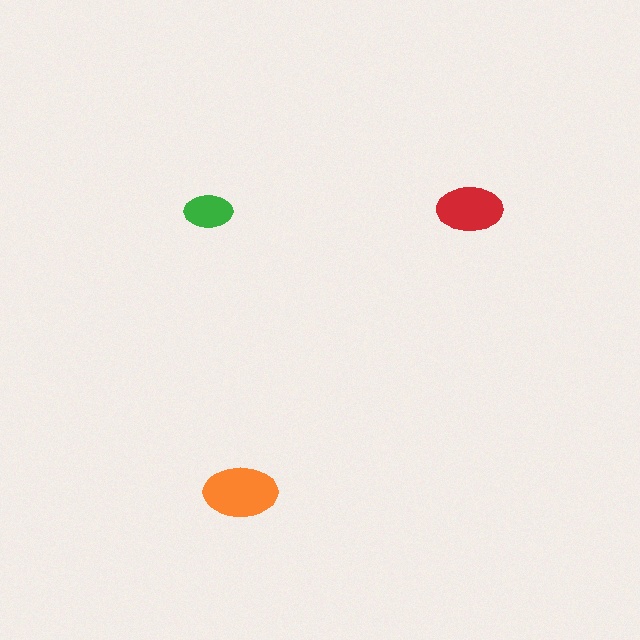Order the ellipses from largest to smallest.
the orange one, the red one, the green one.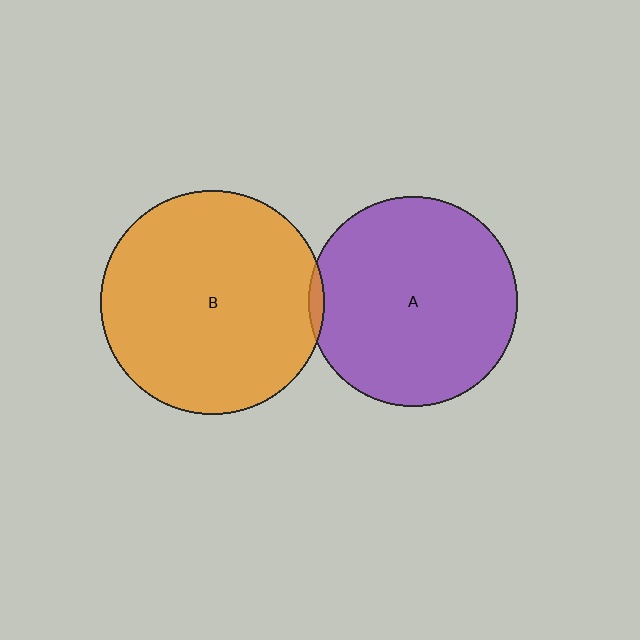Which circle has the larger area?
Circle B (orange).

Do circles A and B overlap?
Yes.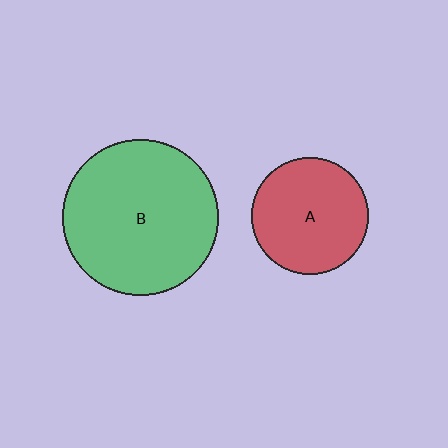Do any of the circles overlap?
No, none of the circles overlap.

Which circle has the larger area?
Circle B (green).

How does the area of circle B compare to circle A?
Approximately 1.8 times.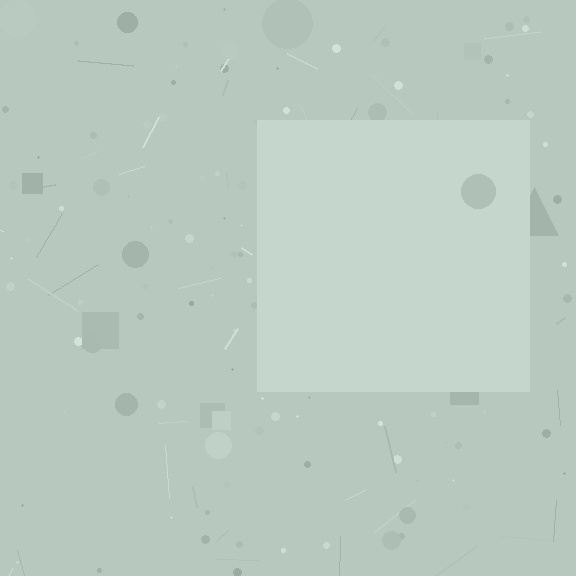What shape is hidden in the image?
A square is hidden in the image.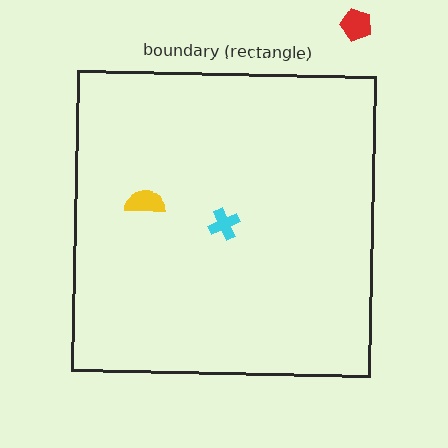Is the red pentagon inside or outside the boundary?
Outside.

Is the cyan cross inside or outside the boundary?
Inside.